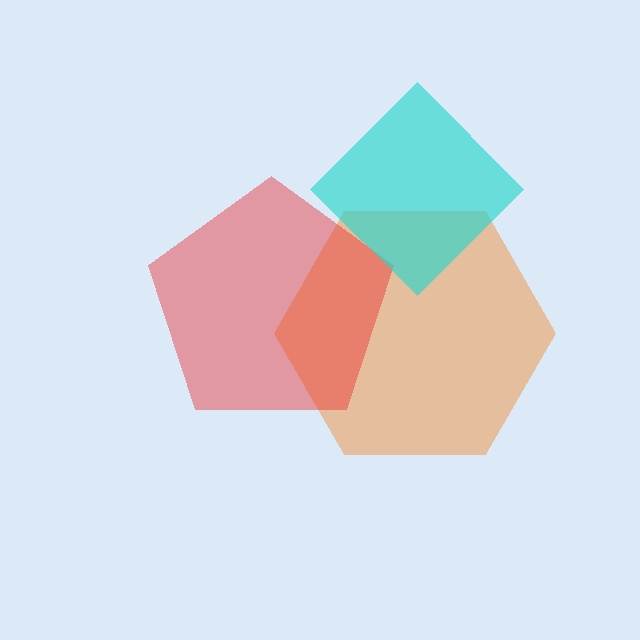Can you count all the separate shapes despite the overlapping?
Yes, there are 3 separate shapes.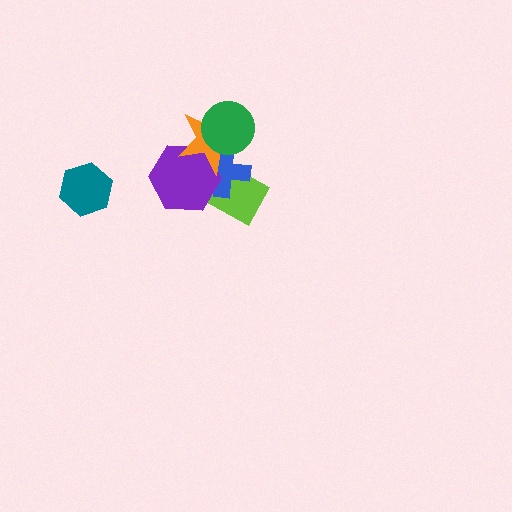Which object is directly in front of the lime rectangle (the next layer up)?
The blue cross is directly in front of the lime rectangle.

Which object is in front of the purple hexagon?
The orange star is in front of the purple hexagon.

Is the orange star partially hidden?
Yes, it is partially covered by another shape.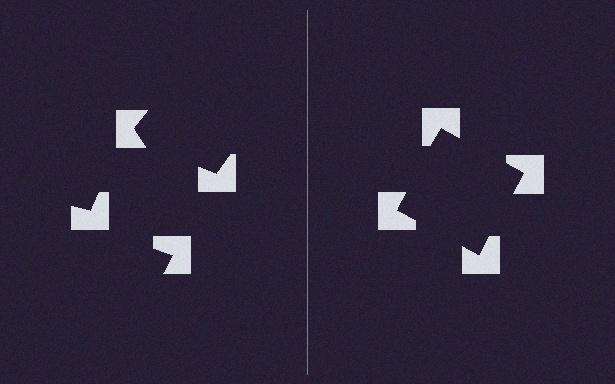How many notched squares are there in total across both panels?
8 — 4 on each side.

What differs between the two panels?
The notched squares are positioned identically on both sides; only the wedge orientations differ. On the right they align to a square; on the left they are misaligned.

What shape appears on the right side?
An illusory square.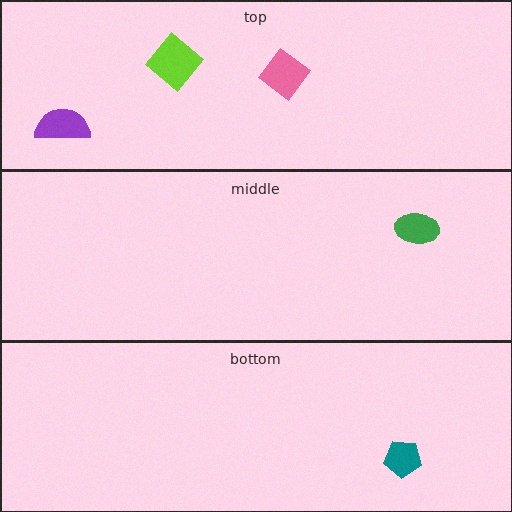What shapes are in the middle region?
The green ellipse.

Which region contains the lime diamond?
The top region.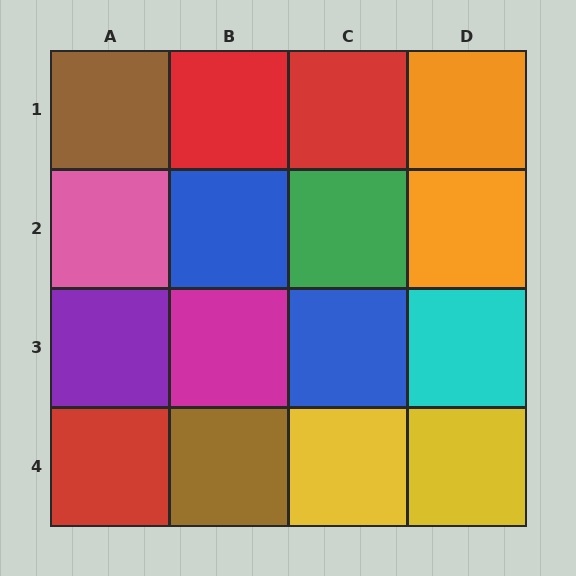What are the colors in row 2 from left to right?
Pink, blue, green, orange.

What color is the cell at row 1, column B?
Red.